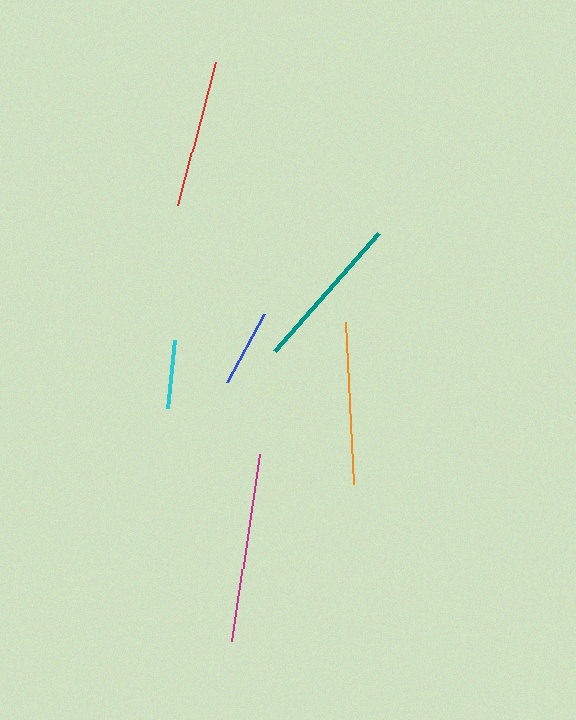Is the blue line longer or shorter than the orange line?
The orange line is longer than the blue line.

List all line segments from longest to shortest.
From longest to shortest: magenta, orange, teal, red, blue, cyan.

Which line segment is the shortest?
The cyan line is the shortest at approximately 68 pixels.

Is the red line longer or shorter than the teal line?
The teal line is longer than the red line.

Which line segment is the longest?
The magenta line is the longest at approximately 189 pixels.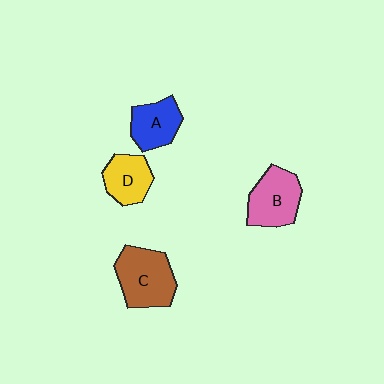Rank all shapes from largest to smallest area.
From largest to smallest: C (brown), B (pink), A (blue), D (yellow).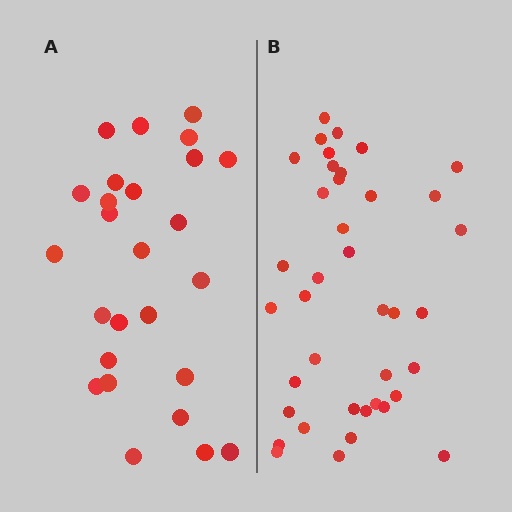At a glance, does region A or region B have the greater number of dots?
Region B (the right region) has more dots.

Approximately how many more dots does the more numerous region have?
Region B has approximately 15 more dots than region A.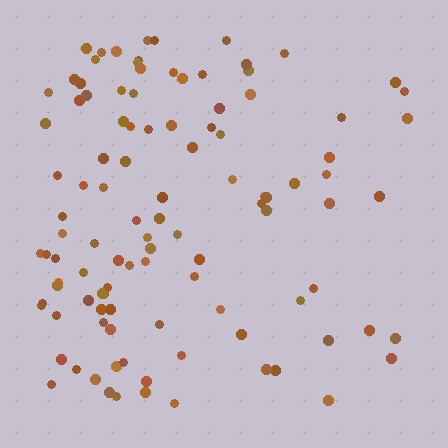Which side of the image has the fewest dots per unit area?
The right.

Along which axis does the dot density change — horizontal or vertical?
Horizontal.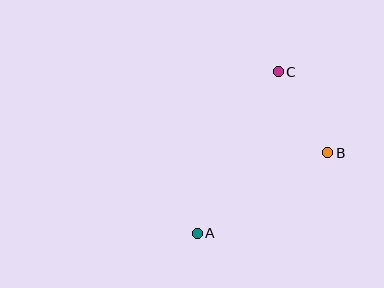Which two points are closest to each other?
Points B and C are closest to each other.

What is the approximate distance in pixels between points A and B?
The distance between A and B is approximately 153 pixels.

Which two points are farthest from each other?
Points A and C are farthest from each other.